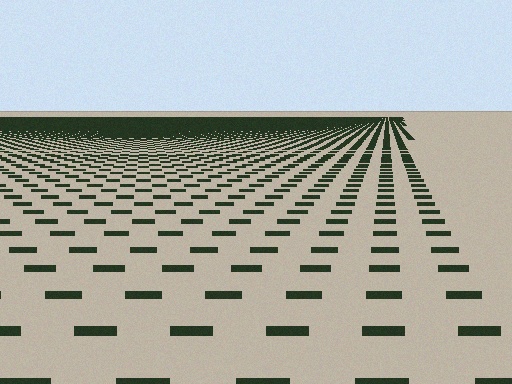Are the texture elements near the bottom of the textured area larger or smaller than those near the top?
Larger. Near the bottom, elements are closer to the viewer and appear at a bigger on-screen size.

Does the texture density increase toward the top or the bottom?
Density increases toward the top.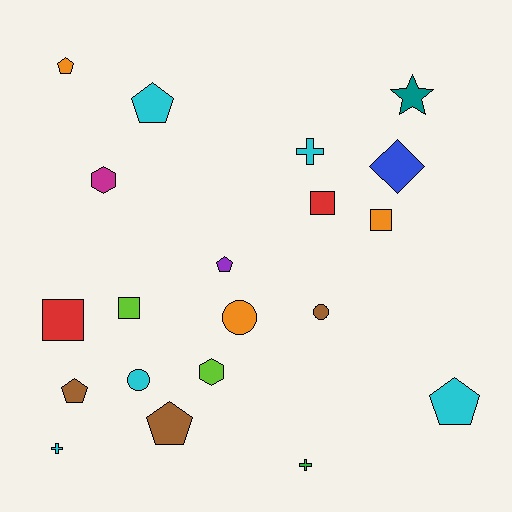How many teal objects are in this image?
There is 1 teal object.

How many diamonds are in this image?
There is 1 diamond.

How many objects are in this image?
There are 20 objects.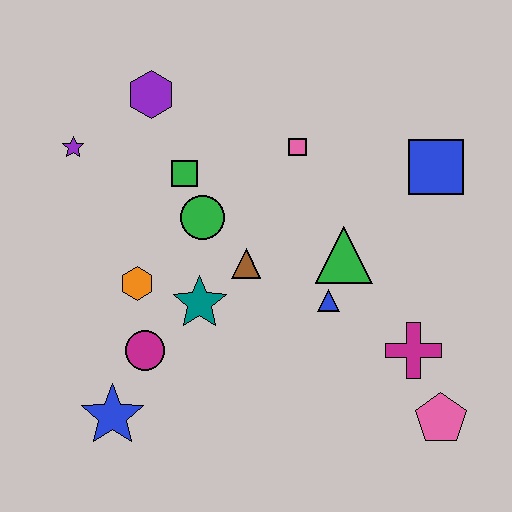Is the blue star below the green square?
Yes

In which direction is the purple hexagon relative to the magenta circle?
The purple hexagon is above the magenta circle.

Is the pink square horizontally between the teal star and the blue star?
No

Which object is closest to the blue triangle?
The green triangle is closest to the blue triangle.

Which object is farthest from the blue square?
The blue star is farthest from the blue square.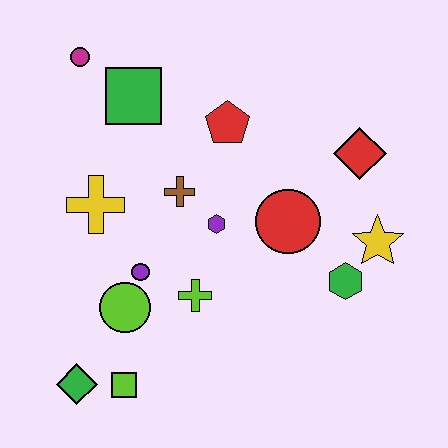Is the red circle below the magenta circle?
Yes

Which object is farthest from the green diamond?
The red diamond is farthest from the green diamond.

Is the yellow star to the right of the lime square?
Yes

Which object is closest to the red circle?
The purple hexagon is closest to the red circle.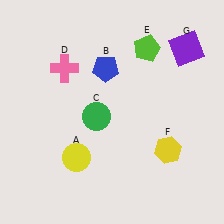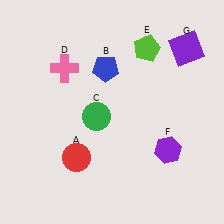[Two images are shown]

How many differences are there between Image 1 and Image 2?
There are 2 differences between the two images.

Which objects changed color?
A changed from yellow to red. F changed from yellow to purple.